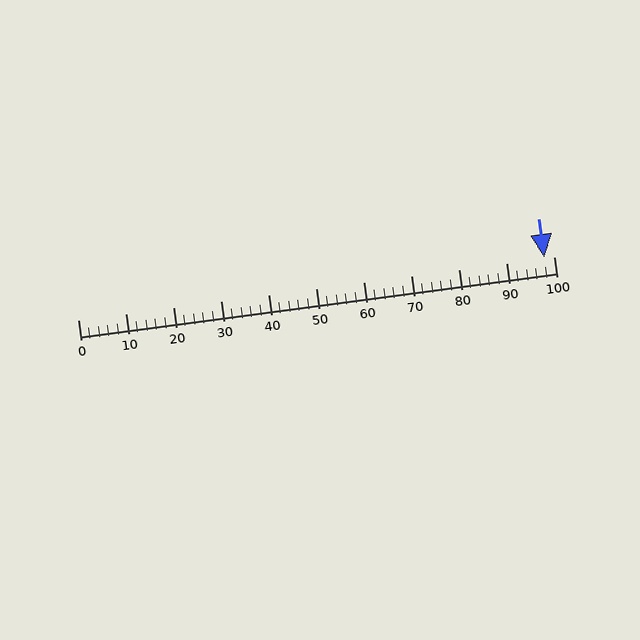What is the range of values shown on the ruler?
The ruler shows values from 0 to 100.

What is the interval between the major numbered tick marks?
The major tick marks are spaced 10 units apart.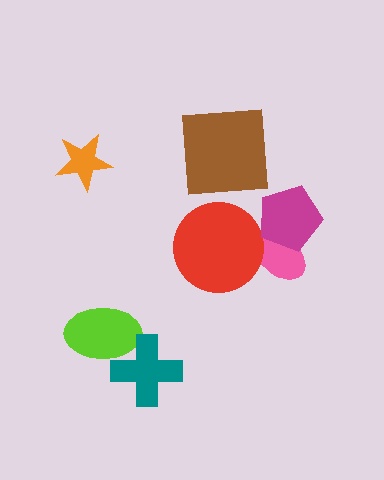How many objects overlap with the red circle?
1 object overlaps with the red circle.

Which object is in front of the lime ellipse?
The teal cross is in front of the lime ellipse.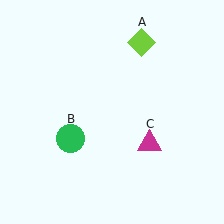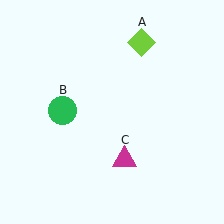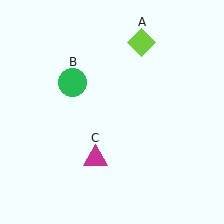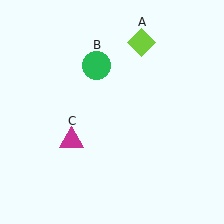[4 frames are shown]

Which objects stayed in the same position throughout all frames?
Lime diamond (object A) remained stationary.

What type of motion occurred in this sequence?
The green circle (object B), magenta triangle (object C) rotated clockwise around the center of the scene.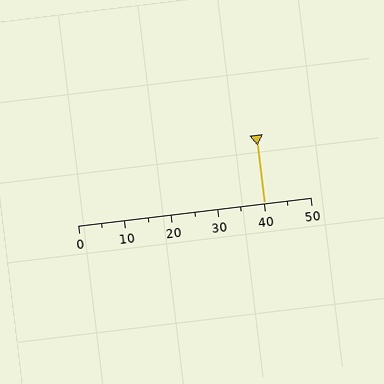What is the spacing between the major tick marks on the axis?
The major ticks are spaced 10 apart.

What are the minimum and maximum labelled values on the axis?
The axis runs from 0 to 50.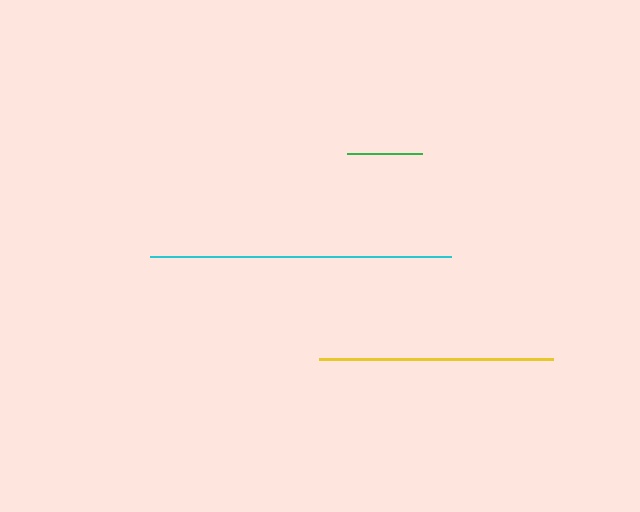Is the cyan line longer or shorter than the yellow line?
The cyan line is longer than the yellow line.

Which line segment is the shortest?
The green line is the shortest at approximately 75 pixels.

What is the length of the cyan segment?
The cyan segment is approximately 302 pixels long.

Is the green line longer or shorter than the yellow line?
The yellow line is longer than the green line.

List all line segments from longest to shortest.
From longest to shortest: cyan, yellow, green.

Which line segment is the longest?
The cyan line is the longest at approximately 302 pixels.